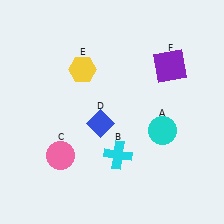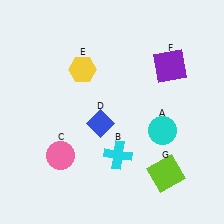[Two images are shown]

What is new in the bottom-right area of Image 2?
A lime square (G) was added in the bottom-right area of Image 2.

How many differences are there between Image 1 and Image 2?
There is 1 difference between the two images.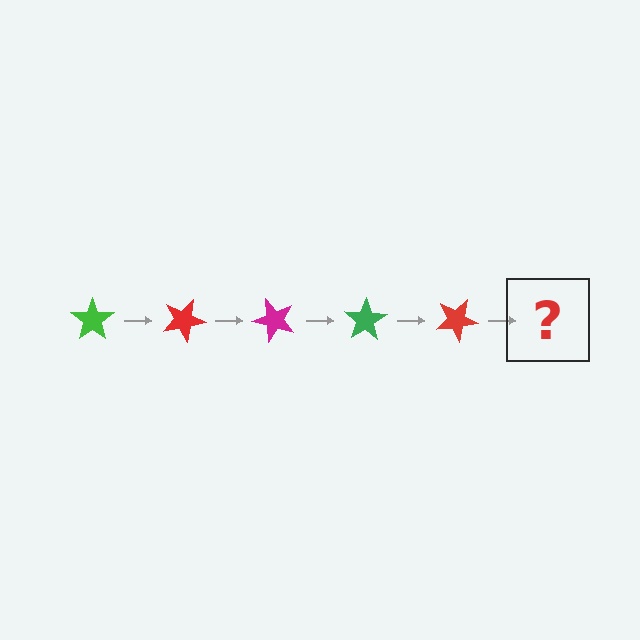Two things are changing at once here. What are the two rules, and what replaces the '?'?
The two rules are that it rotates 25 degrees each step and the color cycles through green, red, and magenta. The '?' should be a magenta star, rotated 125 degrees from the start.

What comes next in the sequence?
The next element should be a magenta star, rotated 125 degrees from the start.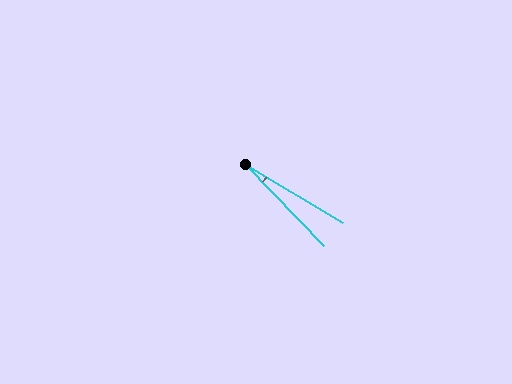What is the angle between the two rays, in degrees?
Approximately 15 degrees.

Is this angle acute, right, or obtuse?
It is acute.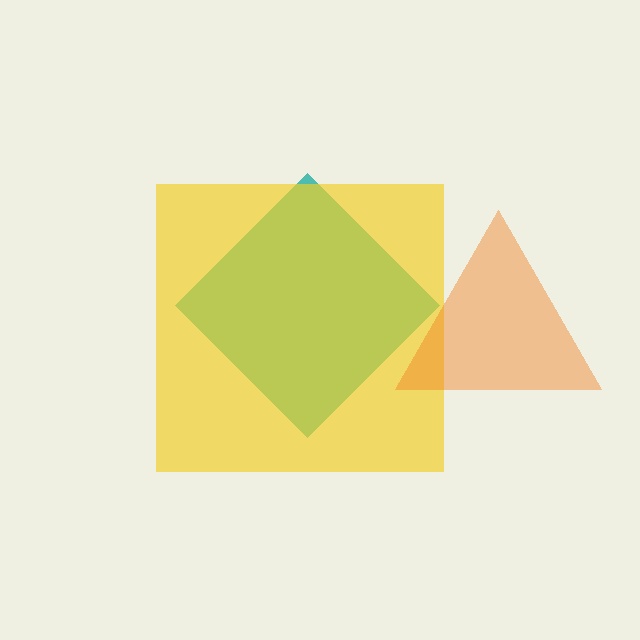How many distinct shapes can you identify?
There are 3 distinct shapes: a teal diamond, a yellow square, an orange triangle.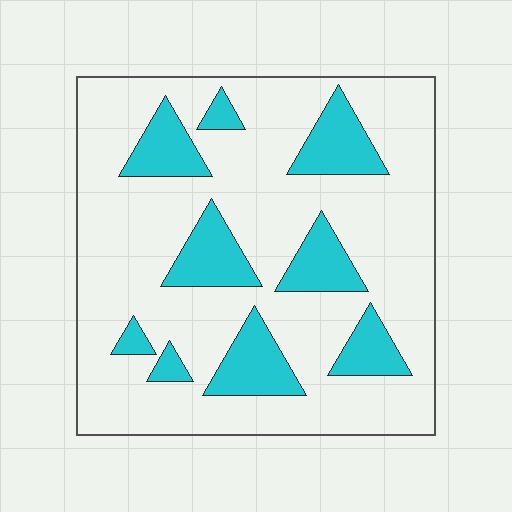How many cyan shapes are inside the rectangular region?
9.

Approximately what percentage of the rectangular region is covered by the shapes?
Approximately 20%.